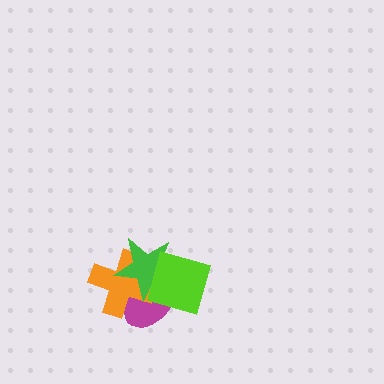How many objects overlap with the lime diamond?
3 objects overlap with the lime diamond.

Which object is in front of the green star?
The lime diamond is in front of the green star.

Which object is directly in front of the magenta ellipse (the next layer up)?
The orange cross is directly in front of the magenta ellipse.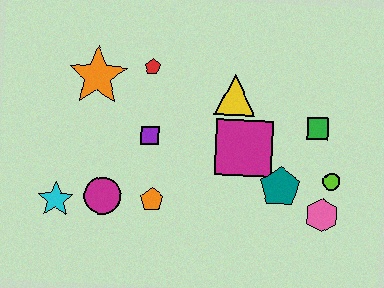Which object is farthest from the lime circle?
The cyan star is farthest from the lime circle.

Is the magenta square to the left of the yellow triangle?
No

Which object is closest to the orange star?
The red pentagon is closest to the orange star.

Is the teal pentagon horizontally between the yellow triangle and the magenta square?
No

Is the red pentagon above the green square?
Yes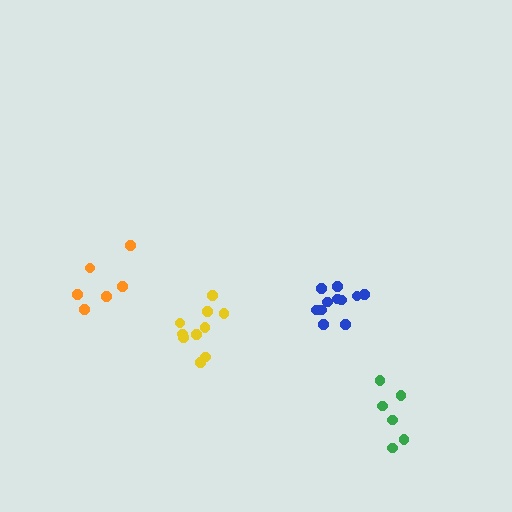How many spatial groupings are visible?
There are 4 spatial groupings.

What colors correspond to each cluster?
The clusters are colored: blue, yellow, green, orange.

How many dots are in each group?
Group 1: 11 dots, Group 2: 10 dots, Group 3: 6 dots, Group 4: 6 dots (33 total).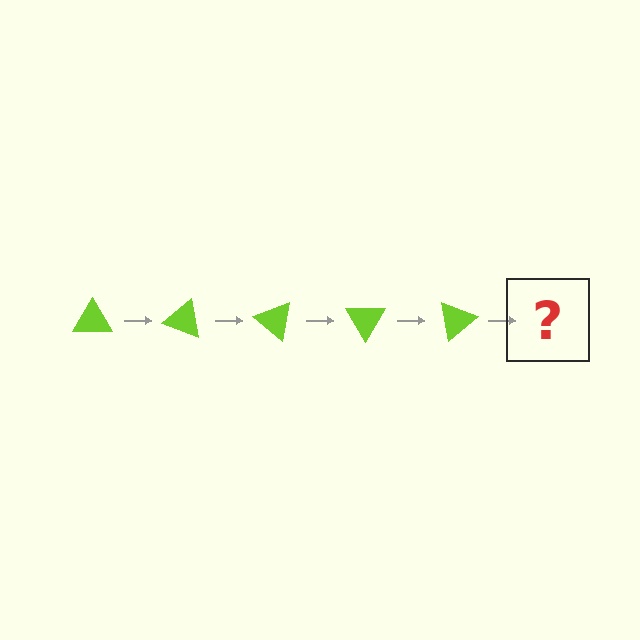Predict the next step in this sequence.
The next step is a lime triangle rotated 100 degrees.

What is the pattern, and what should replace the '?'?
The pattern is that the triangle rotates 20 degrees each step. The '?' should be a lime triangle rotated 100 degrees.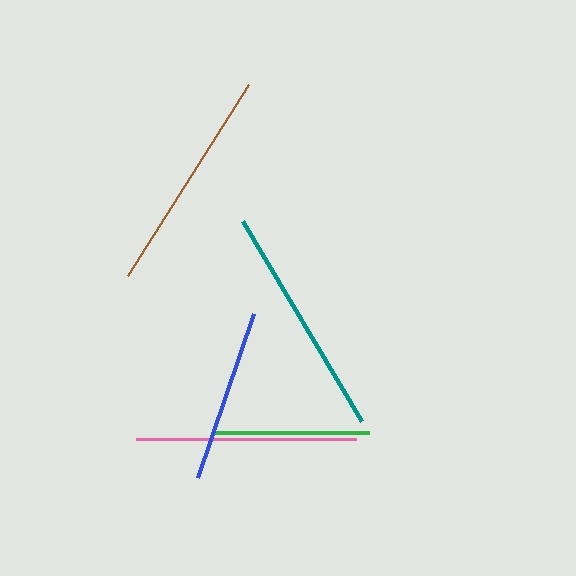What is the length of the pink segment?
The pink segment is approximately 221 pixels long.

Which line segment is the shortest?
The green line is the shortest at approximately 157 pixels.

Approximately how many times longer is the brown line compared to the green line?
The brown line is approximately 1.4 times the length of the green line.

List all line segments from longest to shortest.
From longest to shortest: teal, brown, pink, blue, green.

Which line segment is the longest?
The teal line is the longest at approximately 232 pixels.